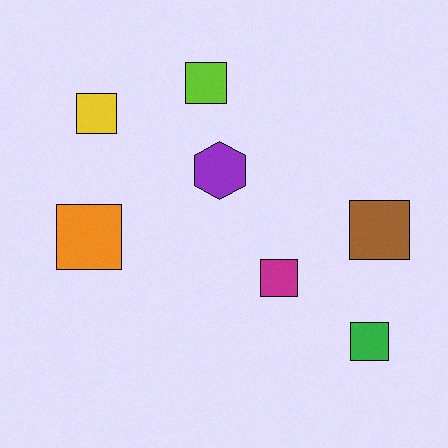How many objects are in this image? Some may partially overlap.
There are 7 objects.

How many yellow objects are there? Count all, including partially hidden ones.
There is 1 yellow object.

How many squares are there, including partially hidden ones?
There are 6 squares.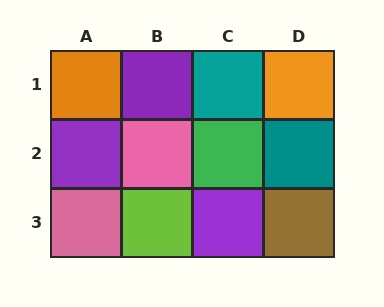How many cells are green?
1 cell is green.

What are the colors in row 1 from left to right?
Orange, purple, teal, orange.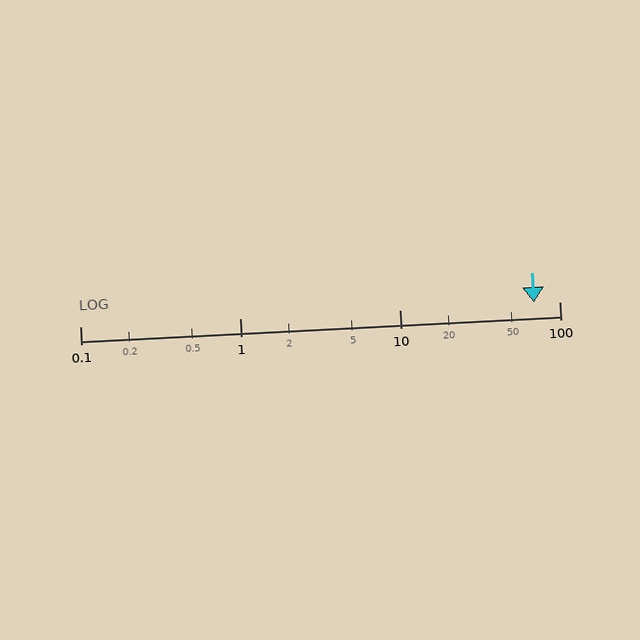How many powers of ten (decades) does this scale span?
The scale spans 3 decades, from 0.1 to 100.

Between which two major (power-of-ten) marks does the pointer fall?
The pointer is between 10 and 100.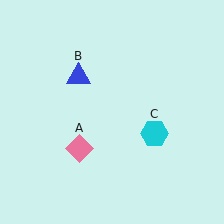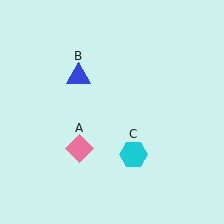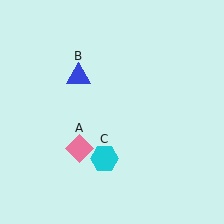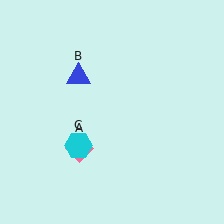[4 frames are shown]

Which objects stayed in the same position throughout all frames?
Pink diamond (object A) and blue triangle (object B) remained stationary.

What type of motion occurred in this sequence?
The cyan hexagon (object C) rotated clockwise around the center of the scene.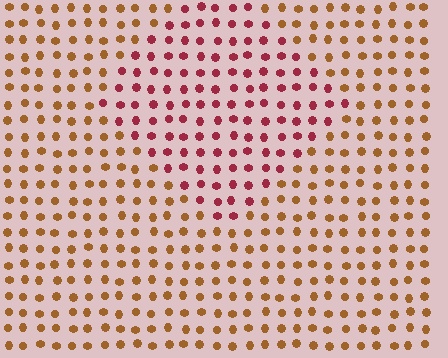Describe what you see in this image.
The image is filled with small brown elements in a uniform arrangement. A diamond-shaped region is visible where the elements are tinted to a slightly different hue, forming a subtle color boundary.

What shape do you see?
I see a diamond.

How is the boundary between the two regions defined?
The boundary is defined purely by a slight shift in hue (about 44 degrees). Spacing, size, and orientation are identical on both sides.